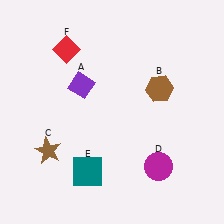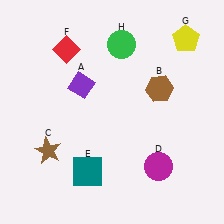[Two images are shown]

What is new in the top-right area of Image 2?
A yellow pentagon (G) was added in the top-right area of Image 2.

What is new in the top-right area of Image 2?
A green circle (H) was added in the top-right area of Image 2.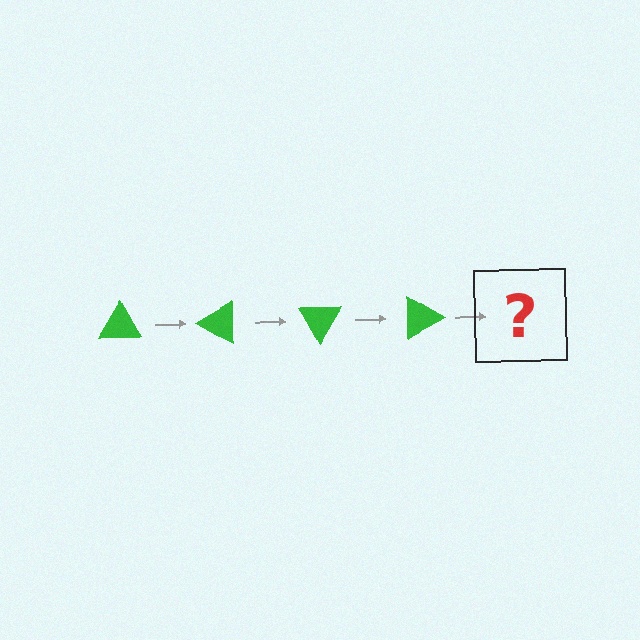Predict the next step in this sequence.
The next step is a green triangle rotated 120 degrees.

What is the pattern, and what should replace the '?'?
The pattern is that the triangle rotates 30 degrees each step. The '?' should be a green triangle rotated 120 degrees.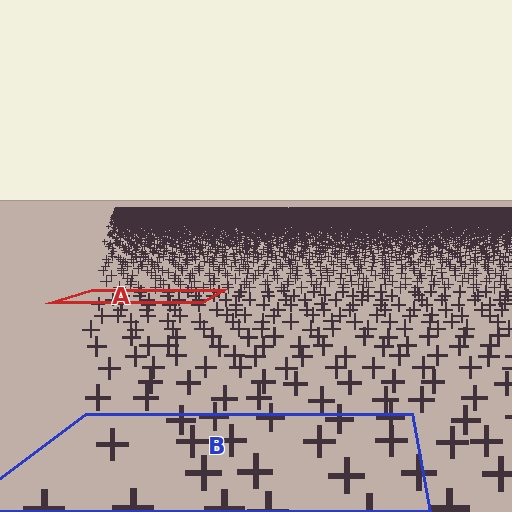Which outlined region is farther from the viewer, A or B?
Region A is farther from the viewer — the texture elements inside it appear smaller and more densely packed.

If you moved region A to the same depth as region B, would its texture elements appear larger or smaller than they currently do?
They would appear larger. At a closer depth, the same texture elements are projected at a bigger on-screen size.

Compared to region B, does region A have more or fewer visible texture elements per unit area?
Region A has more texture elements per unit area — they are packed more densely because it is farther away.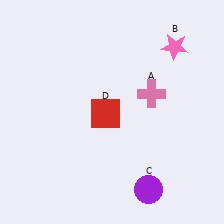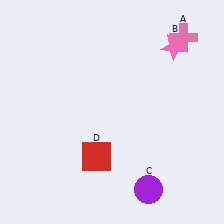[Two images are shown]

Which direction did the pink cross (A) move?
The pink cross (A) moved up.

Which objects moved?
The objects that moved are: the pink cross (A), the red square (D).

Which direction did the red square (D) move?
The red square (D) moved down.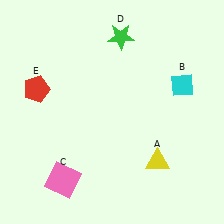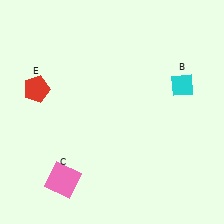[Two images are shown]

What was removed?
The yellow triangle (A), the green star (D) were removed in Image 2.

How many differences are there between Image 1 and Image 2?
There are 2 differences between the two images.